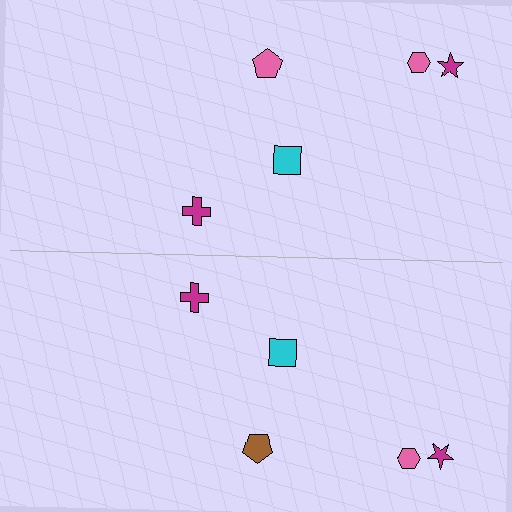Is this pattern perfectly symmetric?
No, the pattern is not perfectly symmetric. The brown pentagon on the bottom side breaks the symmetry — its mirror counterpart is pink.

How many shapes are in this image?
There are 10 shapes in this image.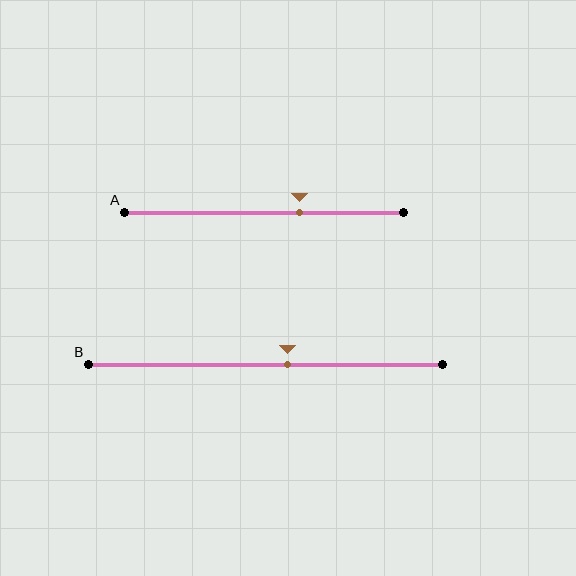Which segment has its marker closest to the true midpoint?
Segment B has its marker closest to the true midpoint.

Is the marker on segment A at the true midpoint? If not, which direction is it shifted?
No, the marker on segment A is shifted to the right by about 13% of the segment length.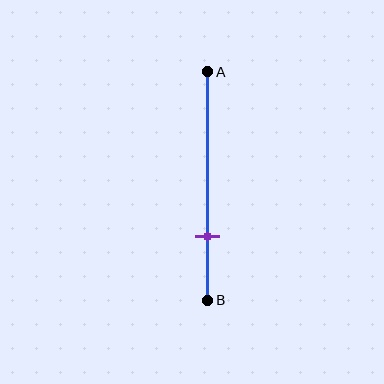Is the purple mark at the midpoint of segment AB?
No, the mark is at about 70% from A, not at the 50% midpoint.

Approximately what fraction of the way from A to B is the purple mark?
The purple mark is approximately 70% of the way from A to B.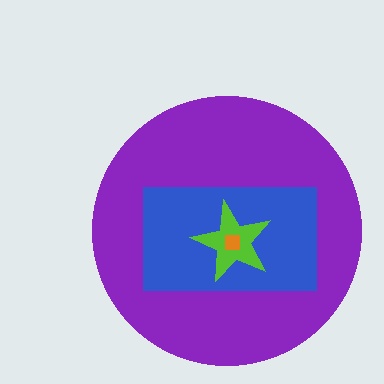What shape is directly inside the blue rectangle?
The lime star.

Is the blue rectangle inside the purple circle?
Yes.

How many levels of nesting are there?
4.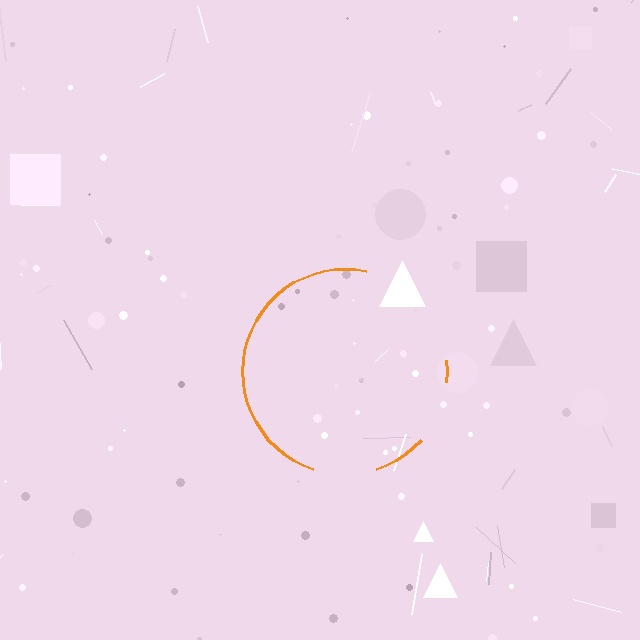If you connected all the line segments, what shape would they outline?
They would outline a circle.